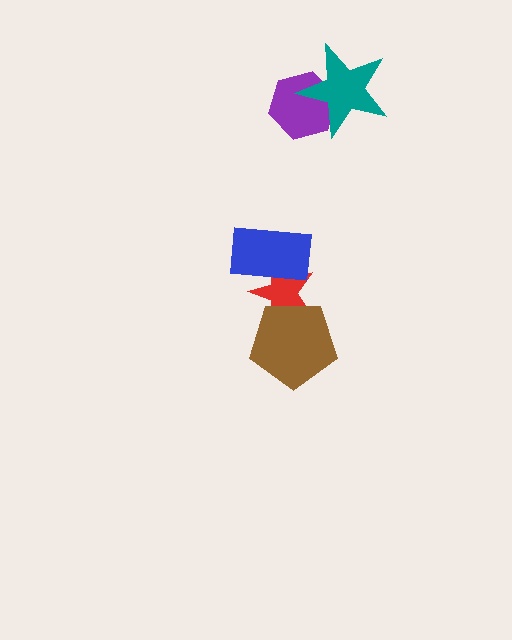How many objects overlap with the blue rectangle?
1 object overlaps with the blue rectangle.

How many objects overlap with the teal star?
1 object overlaps with the teal star.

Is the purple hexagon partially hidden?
Yes, it is partially covered by another shape.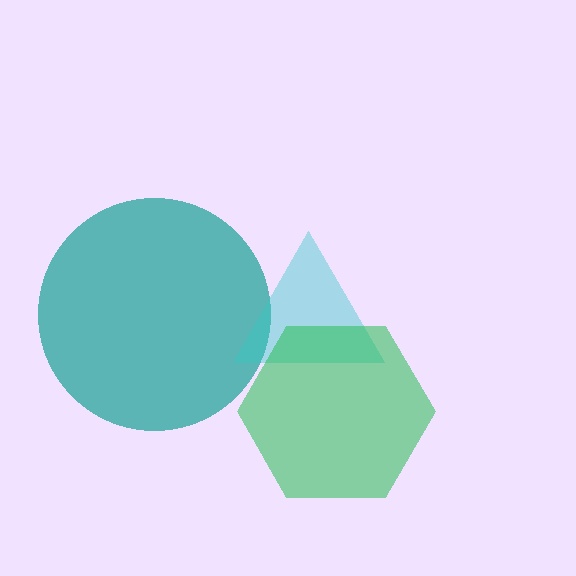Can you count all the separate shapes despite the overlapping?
Yes, there are 3 separate shapes.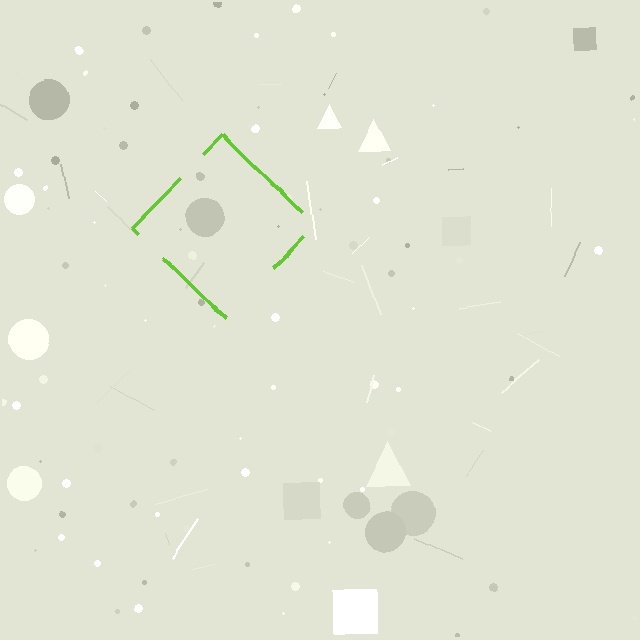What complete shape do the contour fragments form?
The contour fragments form a diamond.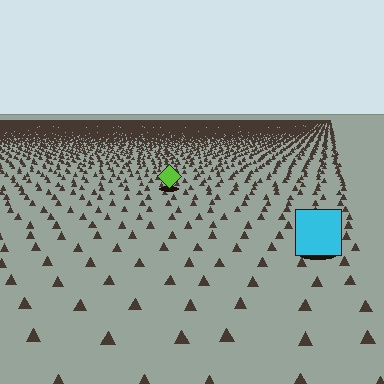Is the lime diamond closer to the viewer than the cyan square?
No. The cyan square is closer — you can tell from the texture gradient: the ground texture is coarser near it.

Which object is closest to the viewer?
The cyan square is closest. The texture marks near it are larger and more spread out.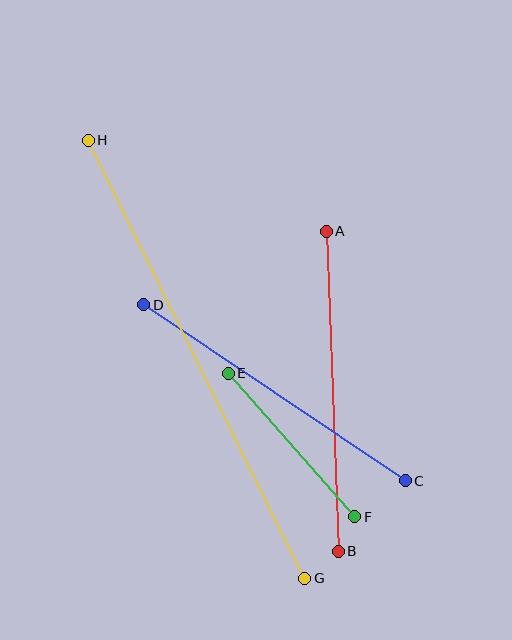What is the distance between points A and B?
The distance is approximately 320 pixels.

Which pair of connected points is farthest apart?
Points G and H are farthest apart.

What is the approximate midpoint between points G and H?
The midpoint is at approximately (196, 359) pixels.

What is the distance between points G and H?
The distance is approximately 489 pixels.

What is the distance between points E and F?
The distance is approximately 191 pixels.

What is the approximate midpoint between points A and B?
The midpoint is at approximately (332, 391) pixels.